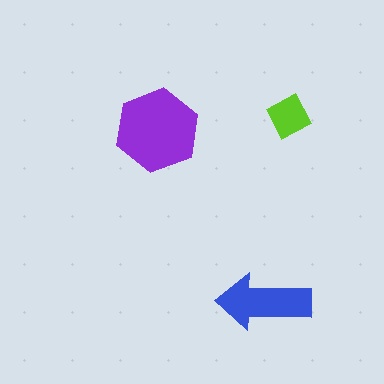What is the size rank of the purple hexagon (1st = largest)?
1st.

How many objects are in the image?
There are 3 objects in the image.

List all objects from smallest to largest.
The lime square, the blue arrow, the purple hexagon.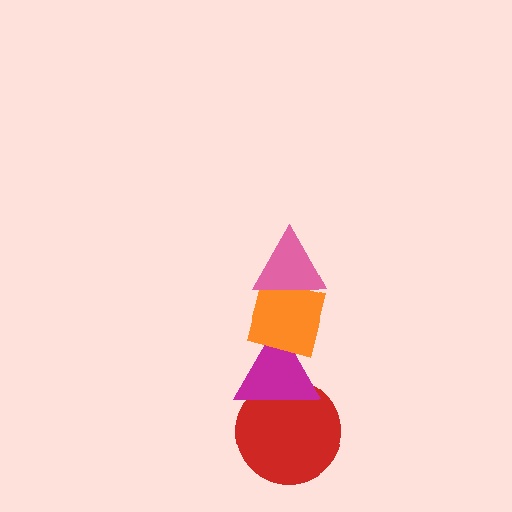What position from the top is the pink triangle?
The pink triangle is 1st from the top.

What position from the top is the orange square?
The orange square is 2nd from the top.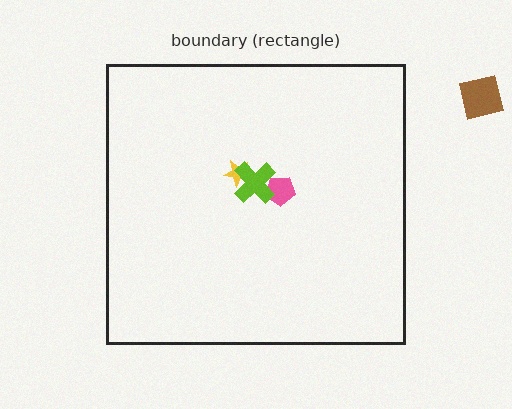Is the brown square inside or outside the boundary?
Outside.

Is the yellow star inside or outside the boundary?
Inside.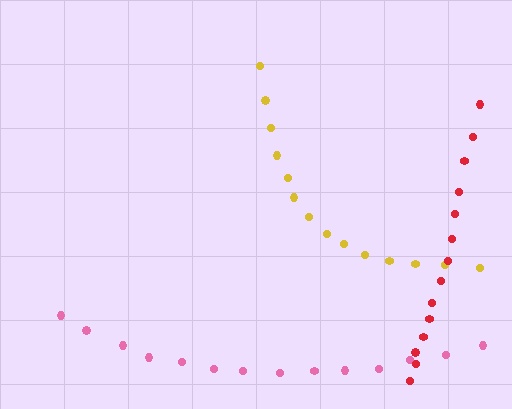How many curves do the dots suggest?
There are 3 distinct paths.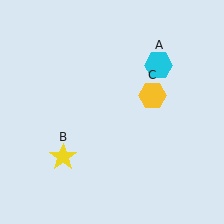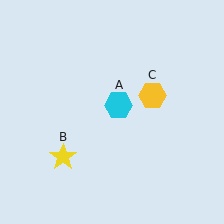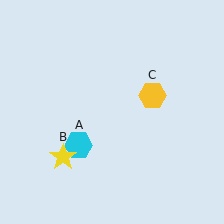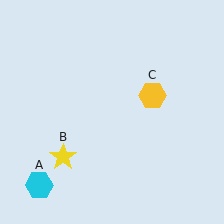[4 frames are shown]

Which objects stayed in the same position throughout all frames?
Yellow star (object B) and yellow hexagon (object C) remained stationary.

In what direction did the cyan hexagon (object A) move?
The cyan hexagon (object A) moved down and to the left.